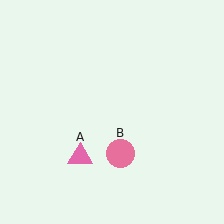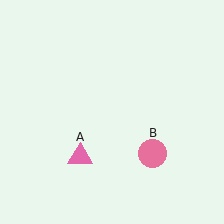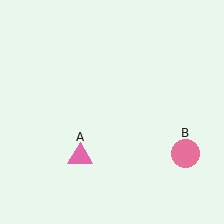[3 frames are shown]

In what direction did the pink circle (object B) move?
The pink circle (object B) moved right.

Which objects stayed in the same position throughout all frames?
Pink triangle (object A) remained stationary.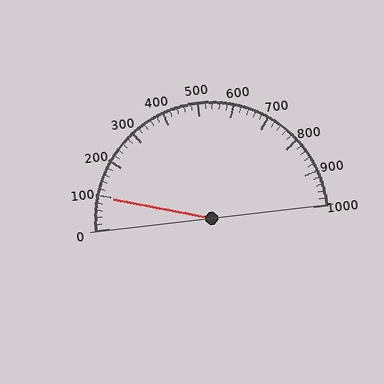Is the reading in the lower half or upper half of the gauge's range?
The reading is in the lower half of the range (0 to 1000).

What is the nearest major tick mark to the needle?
The nearest major tick mark is 100.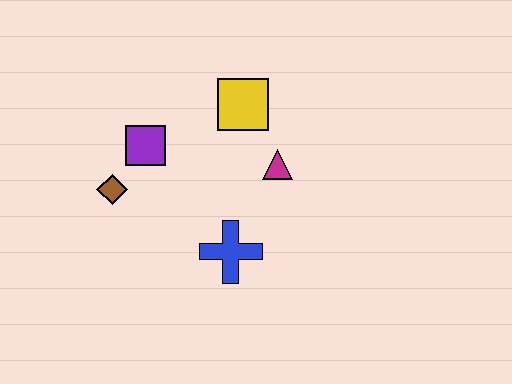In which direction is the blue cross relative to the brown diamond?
The blue cross is to the right of the brown diamond.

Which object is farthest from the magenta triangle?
The brown diamond is farthest from the magenta triangle.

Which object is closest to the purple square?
The brown diamond is closest to the purple square.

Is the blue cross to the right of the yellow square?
No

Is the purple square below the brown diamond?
No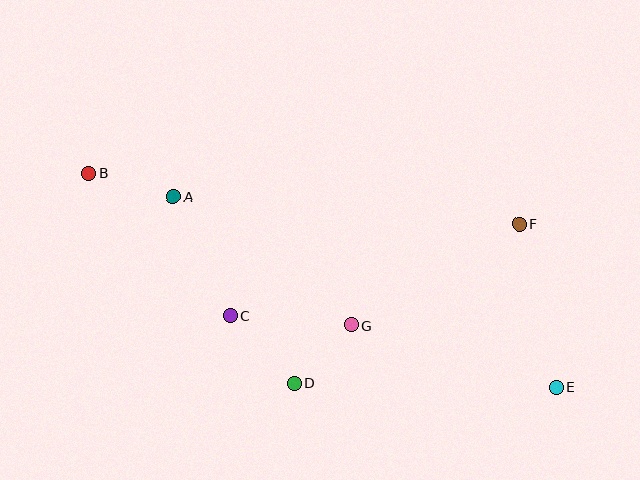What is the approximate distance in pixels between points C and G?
The distance between C and G is approximately 121 pixels.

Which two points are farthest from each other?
Points B and E are farthest from each other.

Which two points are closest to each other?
Points D and G are closest to each other.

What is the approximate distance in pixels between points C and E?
The distance between C and E is approximately 334 pixels.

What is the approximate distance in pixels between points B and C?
The distance between B and C is approximately 201 pixels.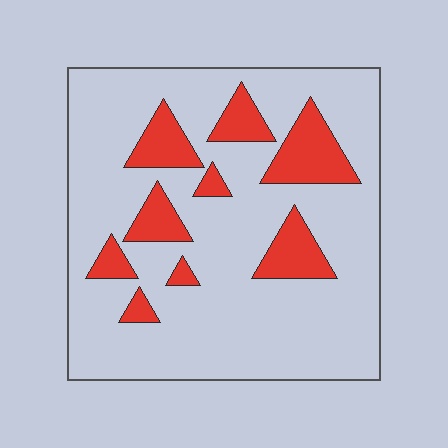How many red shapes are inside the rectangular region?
9.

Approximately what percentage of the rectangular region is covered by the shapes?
Approximately 20%.